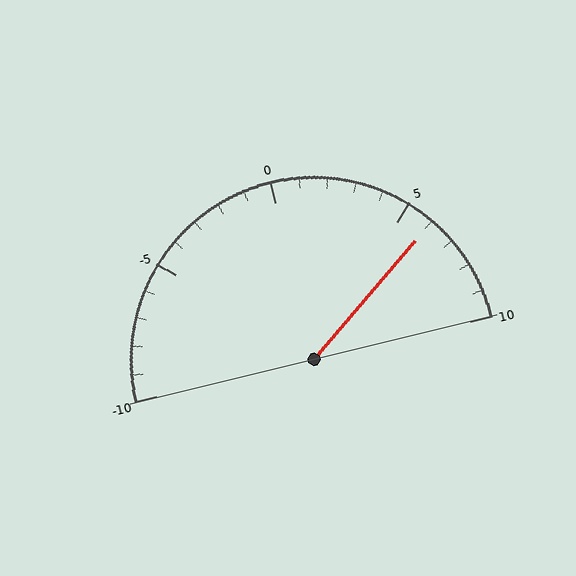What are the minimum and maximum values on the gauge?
The gauge ranges from -10 to 10.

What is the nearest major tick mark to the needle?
The nearest major tick mark is 5.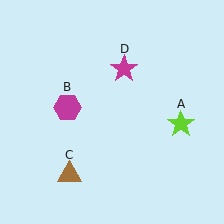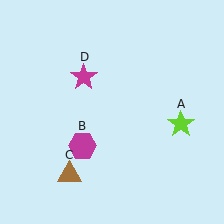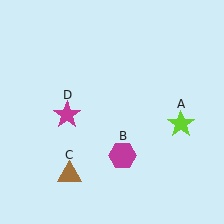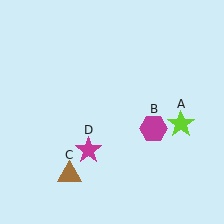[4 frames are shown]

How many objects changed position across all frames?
2 objects changed position: magenta hexagon (object B), magenta star (object D).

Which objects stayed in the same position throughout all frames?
Lime star (object A) and brown triangle (object C) remained stationary.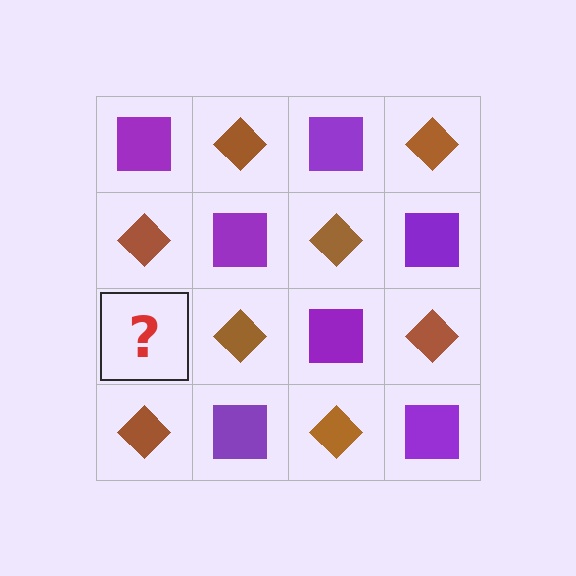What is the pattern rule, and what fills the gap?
The rule is that it alternates purple square and brown diamond in a checkerboard pattern. The gap should be filled with a purple square.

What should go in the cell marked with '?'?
The missing cell should contain a purple square.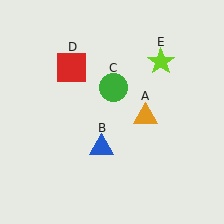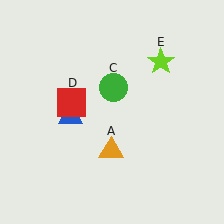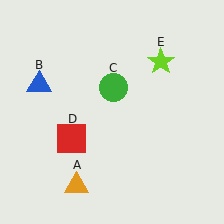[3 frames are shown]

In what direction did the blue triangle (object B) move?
The blue triangle (object B) moved up and to the left.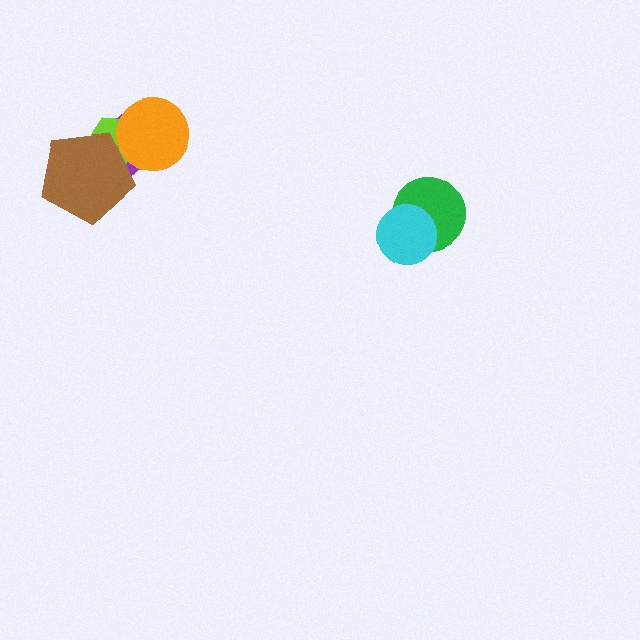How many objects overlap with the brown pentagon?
2 objects overlap with the brown pentagon.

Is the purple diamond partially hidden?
Yes, it is partially covered by another shape.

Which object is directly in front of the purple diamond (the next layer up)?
The lime hexagon is directly in front of the purple diamond.